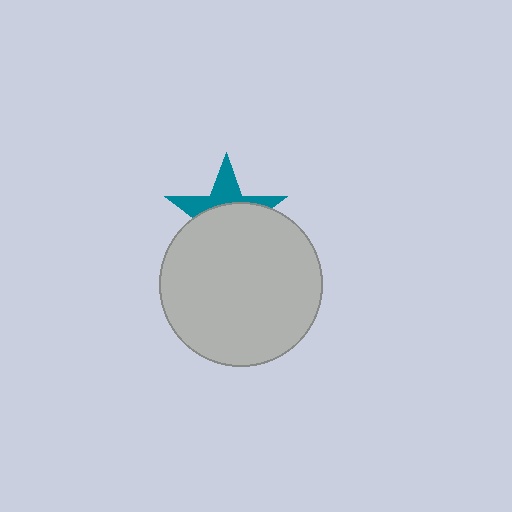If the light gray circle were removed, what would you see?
You would see the complete teal star.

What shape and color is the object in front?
The object in front is a light gray circle.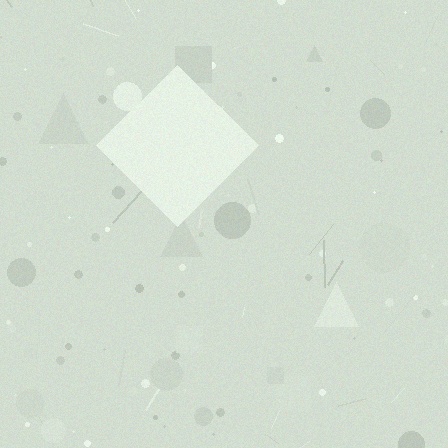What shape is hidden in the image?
A diamond is hidden in the image.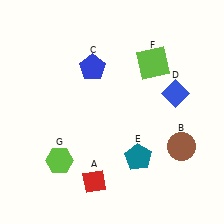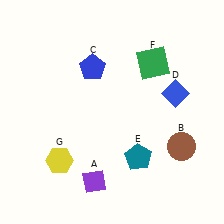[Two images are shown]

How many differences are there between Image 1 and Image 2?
There are 3 differences between the two images.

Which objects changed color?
A changed from red to purple. F changed from lime to green. G changed from lime to yellow.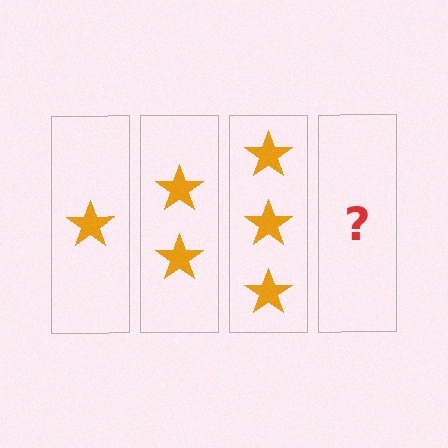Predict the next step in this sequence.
The next step is 4 stars.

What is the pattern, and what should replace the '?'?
The pattern is that each step adds one more star. The '?' should be 4 stars.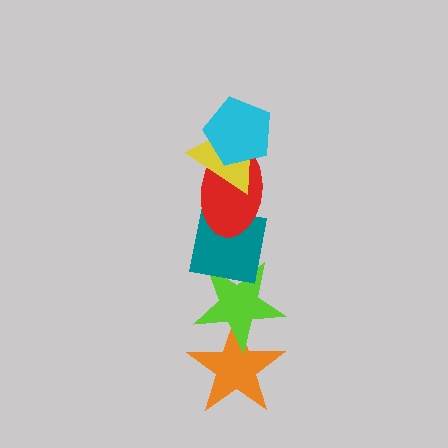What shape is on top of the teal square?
The red ellipse is on top of the teal square.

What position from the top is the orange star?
The orange star is 6th from the top.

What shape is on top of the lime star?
The teal square is on top of the lime star.